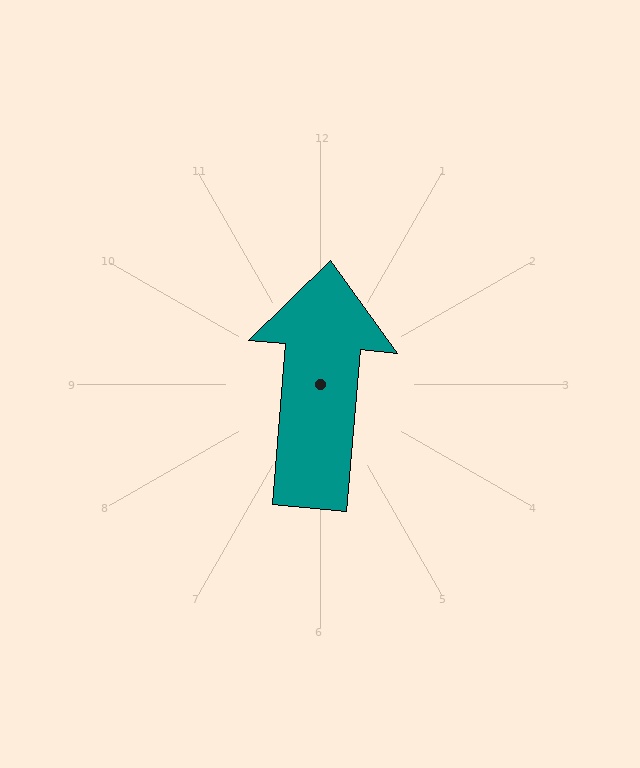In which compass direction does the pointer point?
North.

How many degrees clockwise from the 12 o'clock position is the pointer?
Approximately 5 degrees.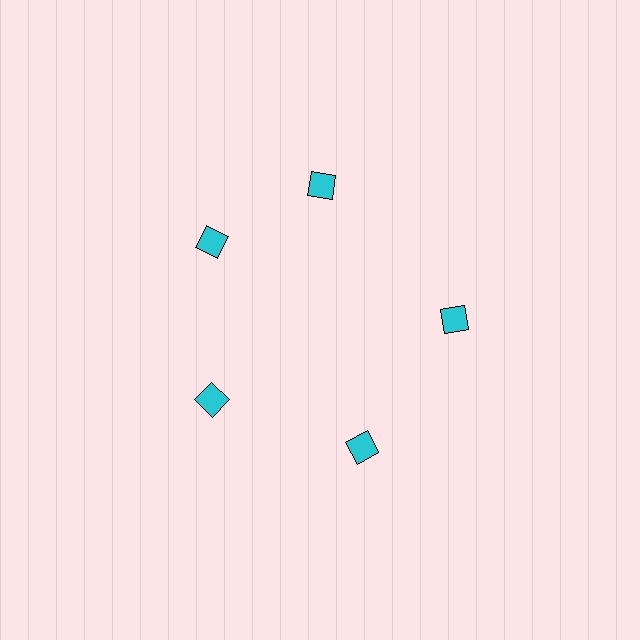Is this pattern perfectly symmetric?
No. The 5 cyan squares are arranged in a ring, but one element near the 1 o'clock position is rotated out of alignment along the ring, breaking the 5-fold rotational symmetry.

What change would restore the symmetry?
The symmetry would be restored by rotating it back into even spacing with its neighbors so that all 5 squares sit at equal angles and equal distance from the center.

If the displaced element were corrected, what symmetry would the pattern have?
It would have 5-fold rotational symmetry — the pattern would map onto itself every 72 degrees.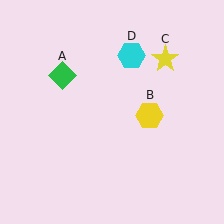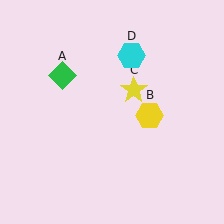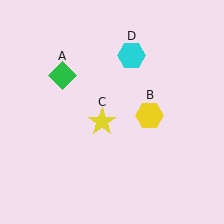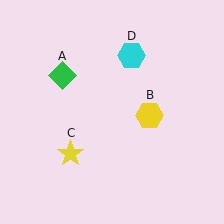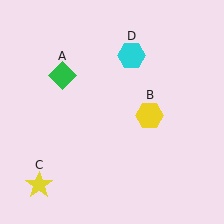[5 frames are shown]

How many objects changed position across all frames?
1 object changed position: yellow star (object C).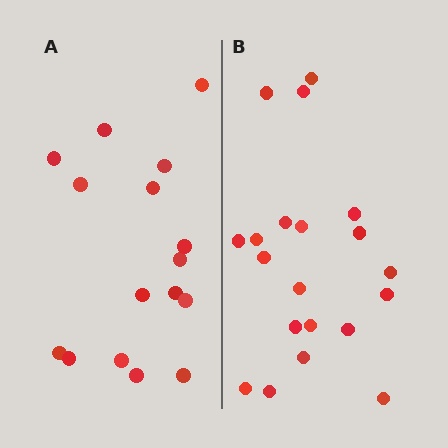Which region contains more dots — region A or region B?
Region B (the right region) has more dots.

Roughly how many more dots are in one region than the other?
Region B has about 4 more dots than region A.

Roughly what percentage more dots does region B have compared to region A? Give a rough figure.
About 25% more.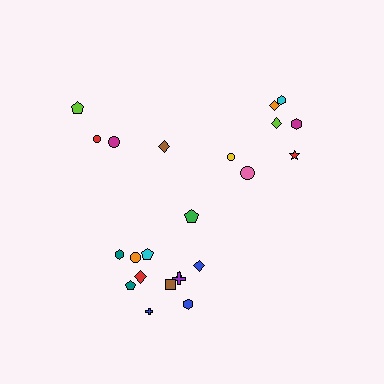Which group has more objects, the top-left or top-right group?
The top-right group.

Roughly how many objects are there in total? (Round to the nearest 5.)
Roughly 25 objects in total.